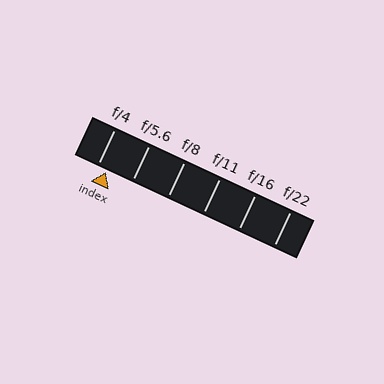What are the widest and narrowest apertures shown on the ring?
The widest aperture shown is f/4 and the narrowest is f/22.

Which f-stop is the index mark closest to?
The index mark is closest to f/4.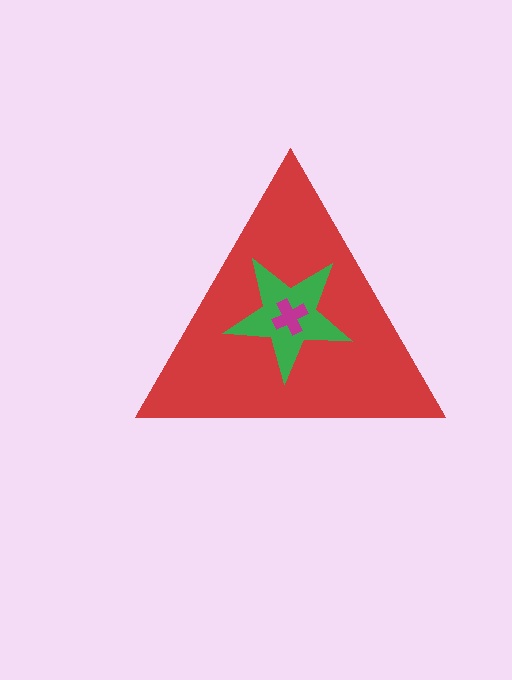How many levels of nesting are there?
3.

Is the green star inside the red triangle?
Yes.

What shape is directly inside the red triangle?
The green star.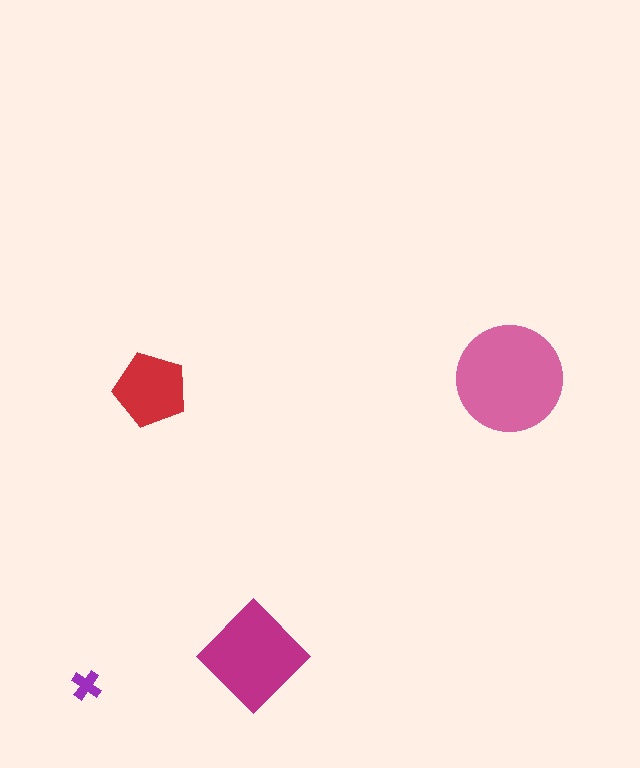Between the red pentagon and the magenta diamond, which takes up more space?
The magenta diamond.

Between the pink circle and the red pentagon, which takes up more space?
The pink circle.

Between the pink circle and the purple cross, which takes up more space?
The pink circle.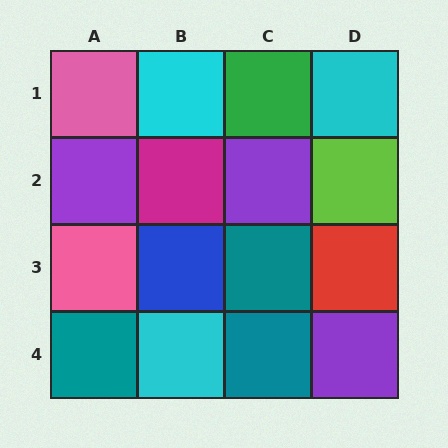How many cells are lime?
1 cell is lime.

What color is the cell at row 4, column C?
Teal.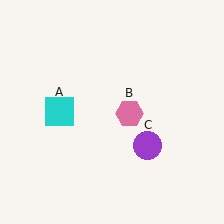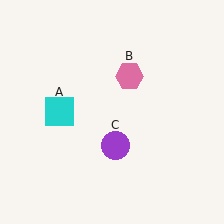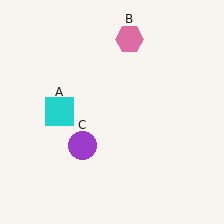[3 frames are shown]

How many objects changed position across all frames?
2 objects changed position: pink hexagon (object B), purple circle (object C).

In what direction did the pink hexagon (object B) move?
The pink hexagon (object B) moved up.